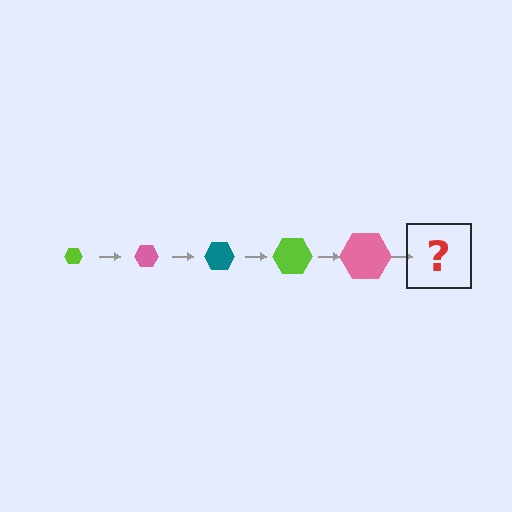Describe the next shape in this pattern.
It should be a teal hexagon, larger than the previous one.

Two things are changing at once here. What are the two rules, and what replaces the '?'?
The two rules are that the hexagon grows larger each step and the color cycles through lime, pink, and teal. The '?' should be a teal hexagon, larger than the previous one.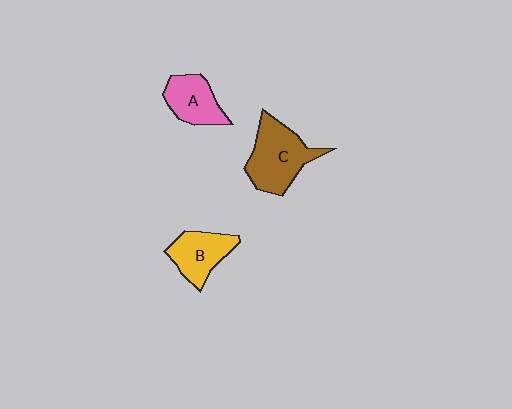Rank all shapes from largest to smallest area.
From largest to smallest: C (brown), B (yellow), A (pink).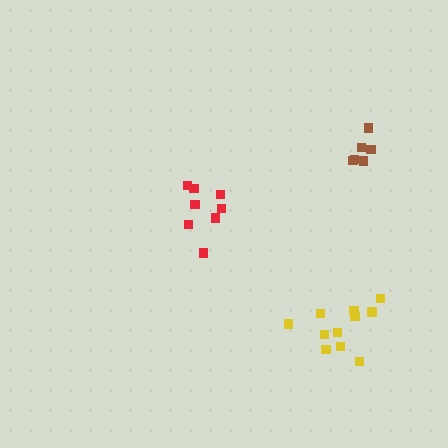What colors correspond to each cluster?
The clusters are colored: red, yellow, brown.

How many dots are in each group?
Group 1: 8 dots, Group 2: 11 dots, Group 3: 6 dots (25 total).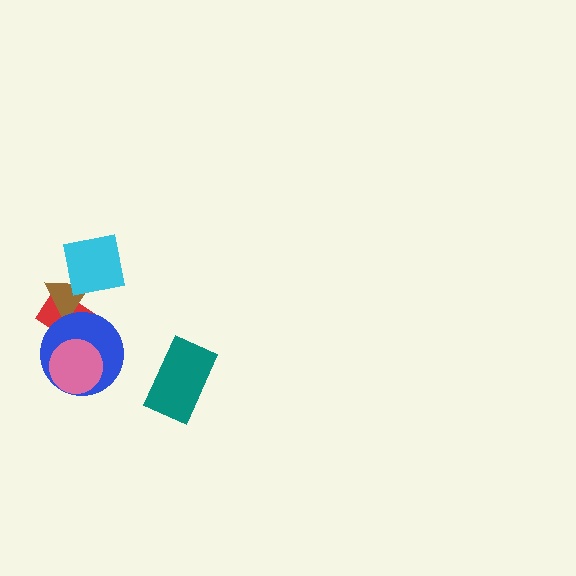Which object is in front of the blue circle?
The pink circle is in front of the blue circle.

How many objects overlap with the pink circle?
2 objects overlap with the pink circle.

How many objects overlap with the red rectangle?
4 objects overlap with the red rectangle.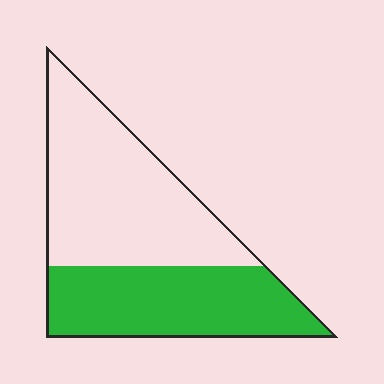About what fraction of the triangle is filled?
About two fifths (2/5).